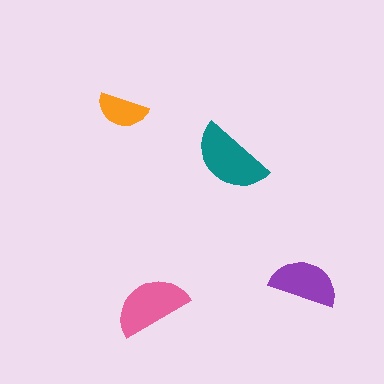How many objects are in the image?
There are 4 objects in the image.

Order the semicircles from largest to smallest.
the teal one, the pink one, the purple one, the orange one.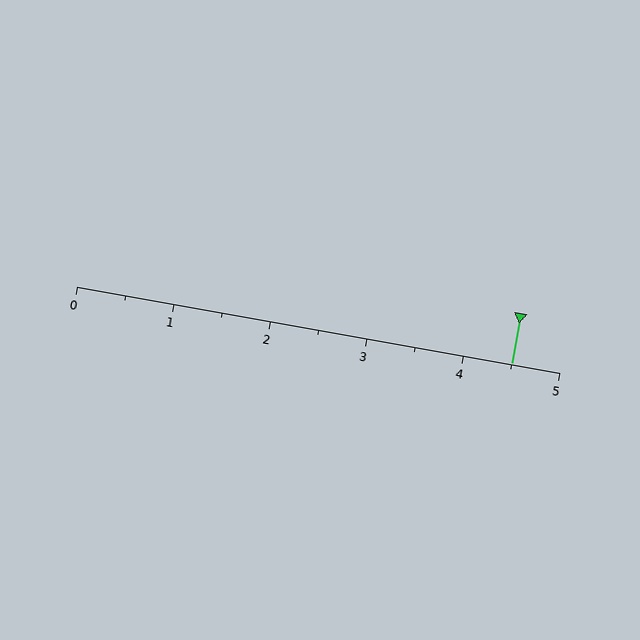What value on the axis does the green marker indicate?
The marker indicates approximately 4.5.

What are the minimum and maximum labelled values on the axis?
The axis runs from 0 to 5.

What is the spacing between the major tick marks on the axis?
The major ticks are spaced 1 apart.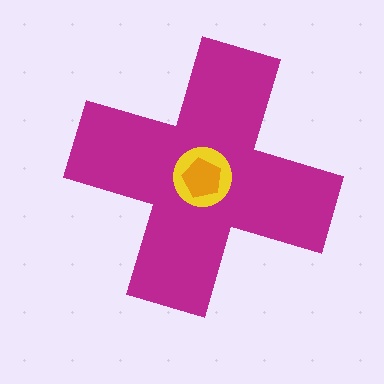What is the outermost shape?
The magenta cross.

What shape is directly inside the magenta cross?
The yellow circle.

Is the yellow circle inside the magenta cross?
Yes.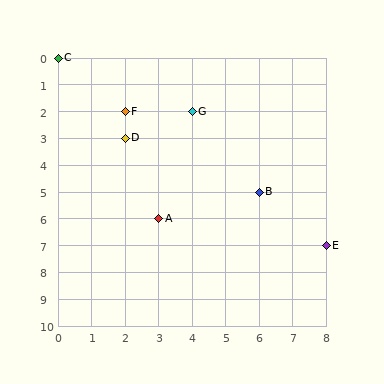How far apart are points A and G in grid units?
Points A and G are 1 column and 4 rows apart (about 4.1 grid units diagonally).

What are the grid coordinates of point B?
Point B is at grid coordinates (6, 5).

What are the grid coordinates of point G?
Point G is at grid coordinates (4, 2).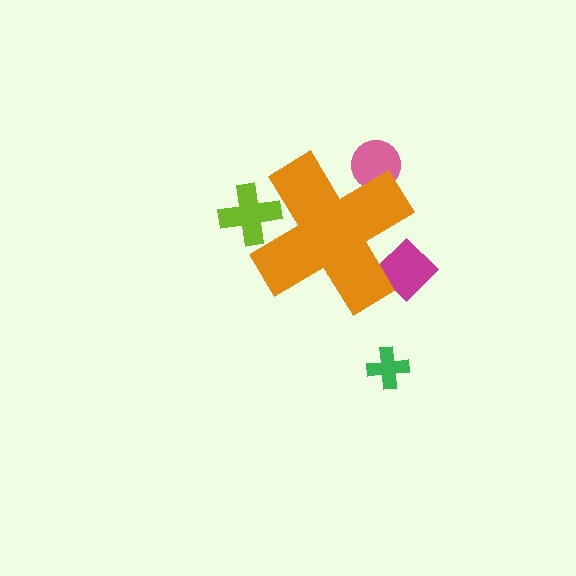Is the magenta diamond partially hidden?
Yes, the magenta diamond is partially hidden behind the orange cross.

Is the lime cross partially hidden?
Yes, the lime cross is partially hidden behind the orange cross.